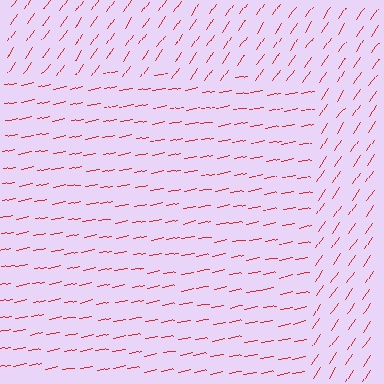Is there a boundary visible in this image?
Yes, there is a texture boundary formed by a change in line orientation.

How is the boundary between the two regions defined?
The boundary is defined purely by a change in line orientation (approximately 45 degrees difference). All lines are the same color and thickness.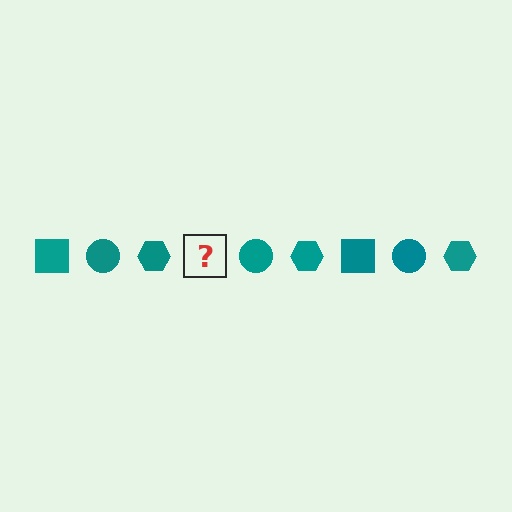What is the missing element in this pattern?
The missing element is a teal square.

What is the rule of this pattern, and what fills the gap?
The rule is that the pattern cycles through square, circle, hexagon shapes in teal. The gap should be filled with a teal square.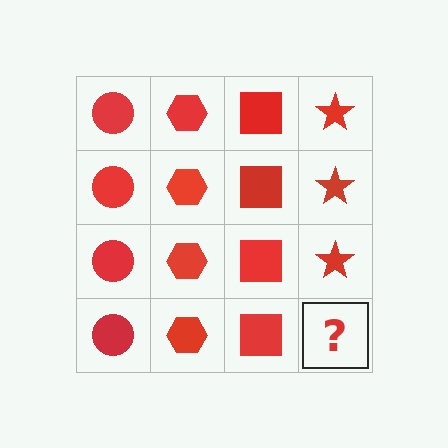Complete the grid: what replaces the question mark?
The question mark should be replaced with a red star.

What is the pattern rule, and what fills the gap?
The rule is that each column has a consistent shape. The gap should be filled with a red star.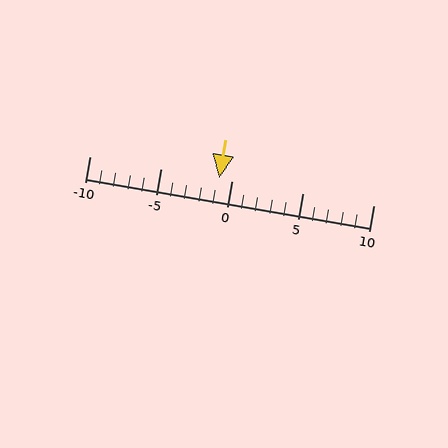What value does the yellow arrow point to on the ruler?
The yellow arrow points to approximately -1.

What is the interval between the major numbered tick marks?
The major tick marks are spaced 5 units apart.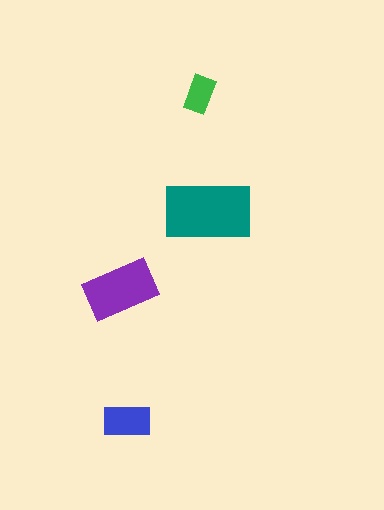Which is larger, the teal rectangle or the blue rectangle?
The teal one.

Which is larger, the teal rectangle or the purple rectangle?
The teal one.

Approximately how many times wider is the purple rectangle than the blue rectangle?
About 1.5 times wider.